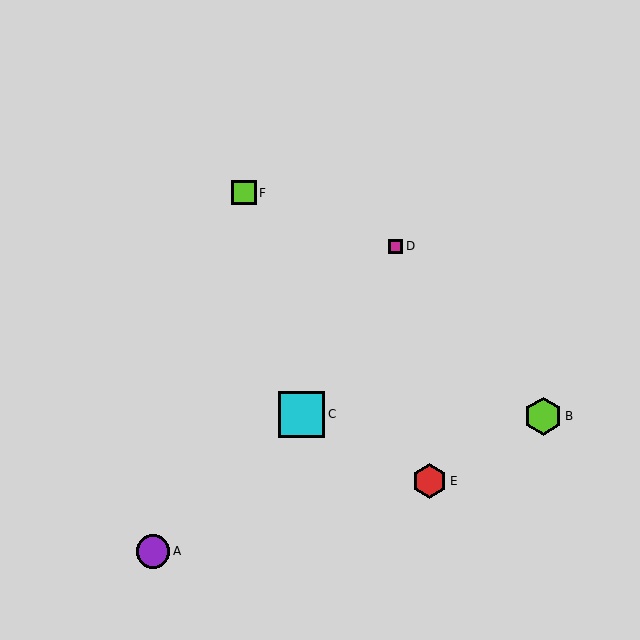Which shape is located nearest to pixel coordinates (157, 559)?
The purple circle (labeled A) at (153, 551) is nearest to that location.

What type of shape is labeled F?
Shape F is a lime square.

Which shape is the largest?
The cyan square (labeled C) is the largest.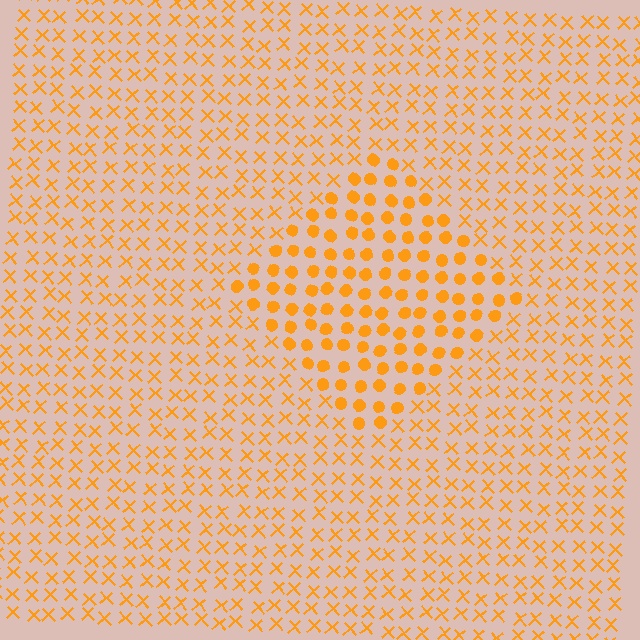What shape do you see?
I see a diamond.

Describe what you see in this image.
The image is filled with small orange elements arranged in a uniform grid. A diamond-shaped region contains circles, while the surrounding area contains X marks. The boundary is defined purely by the change in element shape.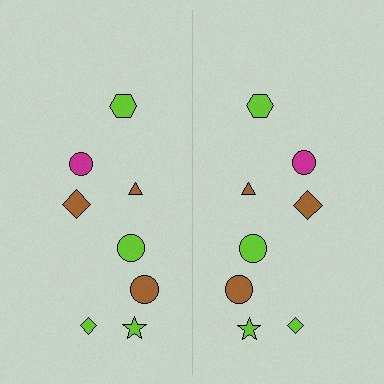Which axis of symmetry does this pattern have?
The pattern has a vertical axis of symmetry running through the center of the image.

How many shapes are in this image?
There are 16 shapes in this image.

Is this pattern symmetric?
Yes, this pattern has bilateral (reflection) symmetry.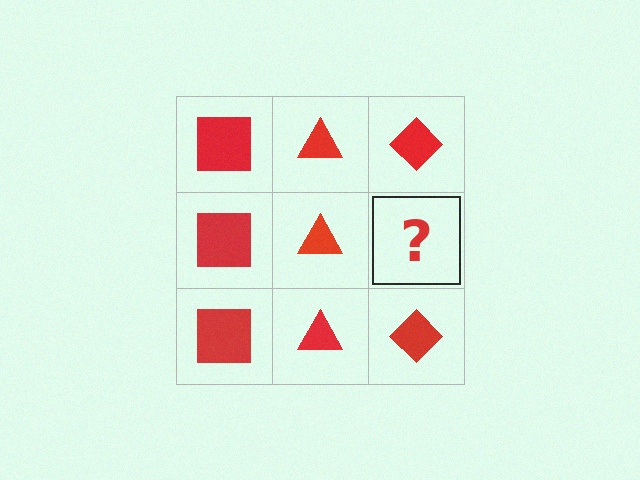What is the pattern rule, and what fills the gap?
The rule is that each column has a consistent shape. The gap should be filled with a red diamond.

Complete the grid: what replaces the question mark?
The question mark should be replaced with a red diamond.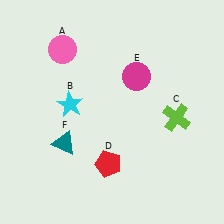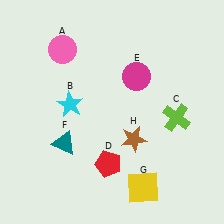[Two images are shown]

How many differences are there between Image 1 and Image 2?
There are 2 differences between the two images.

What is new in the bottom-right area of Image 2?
A yellow square (G) was added in the bottom-right area of Image 2.